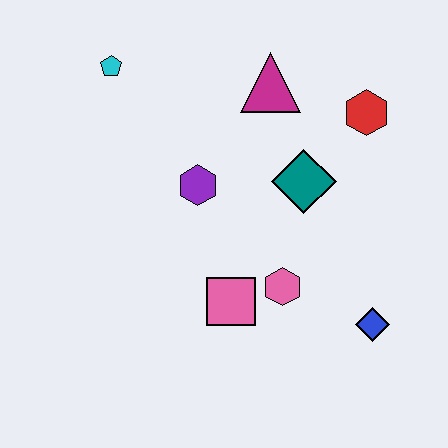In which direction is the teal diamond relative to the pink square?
The teal diamond is above the pink square.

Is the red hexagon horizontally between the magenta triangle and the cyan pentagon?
No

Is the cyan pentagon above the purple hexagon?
Yes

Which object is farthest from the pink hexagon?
The cyan pentagon is farthest from the pink hexagon.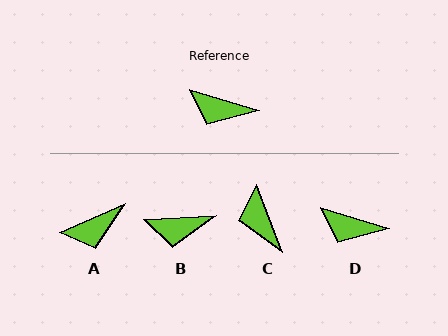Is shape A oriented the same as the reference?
No, it is off by about 41 degrees.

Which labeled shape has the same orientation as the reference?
D.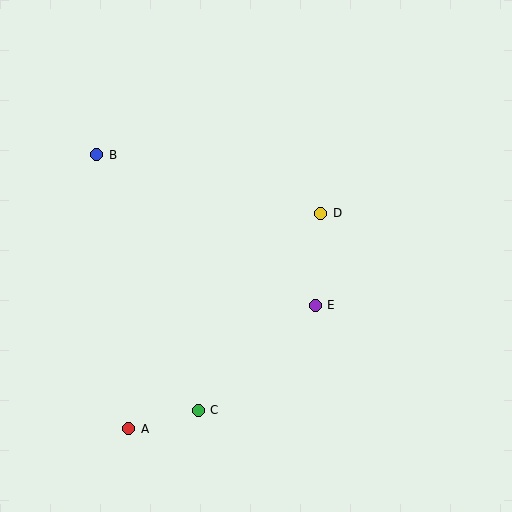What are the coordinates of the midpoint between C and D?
The midpoint between C and D is at (260, 312).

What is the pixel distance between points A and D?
The distance between A and D is 289 pixels.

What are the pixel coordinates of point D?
Point D is at (321, 213).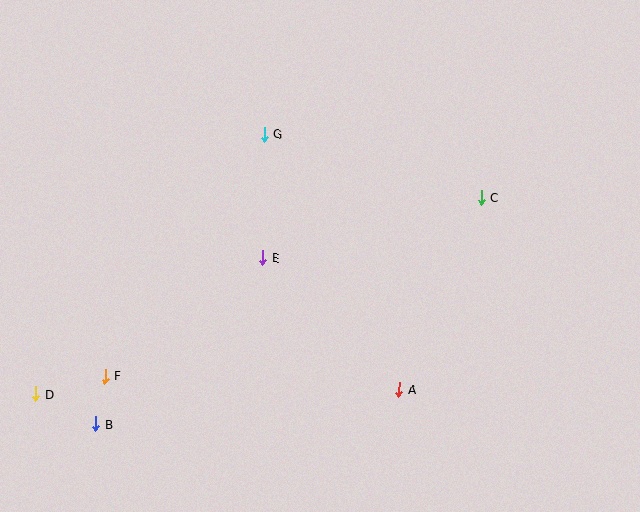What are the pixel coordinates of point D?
Point D is at (36, 394).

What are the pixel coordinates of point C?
Point C is at (481, 197).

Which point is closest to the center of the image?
Point E at (263, 258) is closest to the center.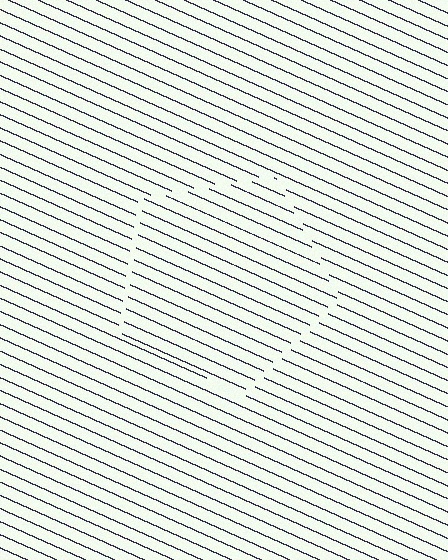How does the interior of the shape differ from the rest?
The interior of the shape contains the same grating, shifted by half a period — the contour is defined by the phase discontinuity where line-ends from the inner and outer gratings abut.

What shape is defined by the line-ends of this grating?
An illusory pentagon. The interior of the shape contains the same grating, shifted by half a period — the contour is defined by the phase discontinuity where line-ends from the inner and outer gratings abut.